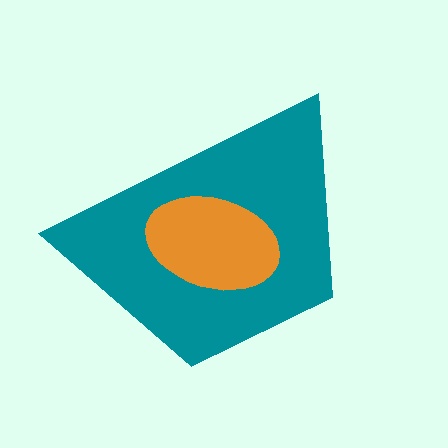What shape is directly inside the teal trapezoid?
The orange ellipse.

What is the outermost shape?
The teal trapezoid.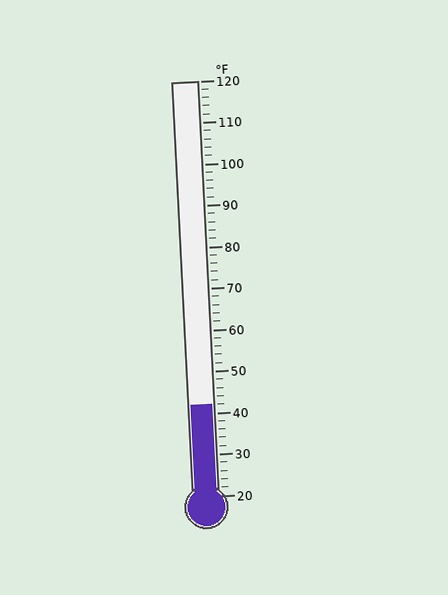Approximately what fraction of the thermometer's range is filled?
The thermometer is filled to approximately 20% of its range.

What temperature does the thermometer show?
The thermometer shows approximately 42°F.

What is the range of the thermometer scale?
The thermometer scale ranges from 20°F to 120°F.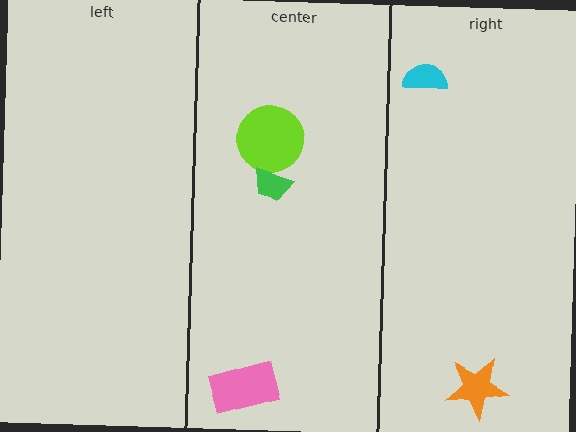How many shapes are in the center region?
3.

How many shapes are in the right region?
2.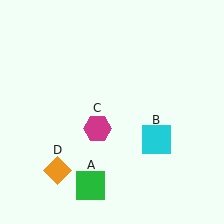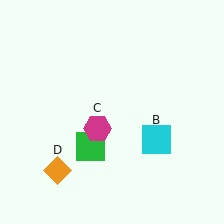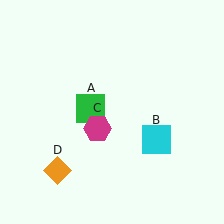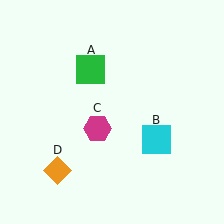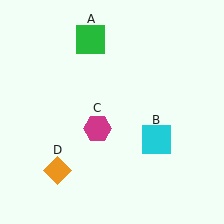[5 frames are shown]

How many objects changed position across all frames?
1 object changed position: green square (object A).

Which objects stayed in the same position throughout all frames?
Cyan square (object B) and magenta hexagon (object C) and orange diamond (object D) remained stationary.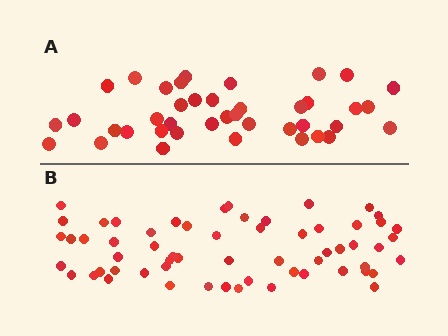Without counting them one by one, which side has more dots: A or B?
Region B (the bottom region) has more dots.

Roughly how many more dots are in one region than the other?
Region B has approximately 20 more dots than region A.